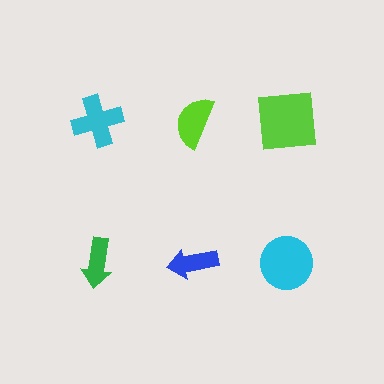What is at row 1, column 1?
A cyan cross.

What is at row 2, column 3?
A cyan circle.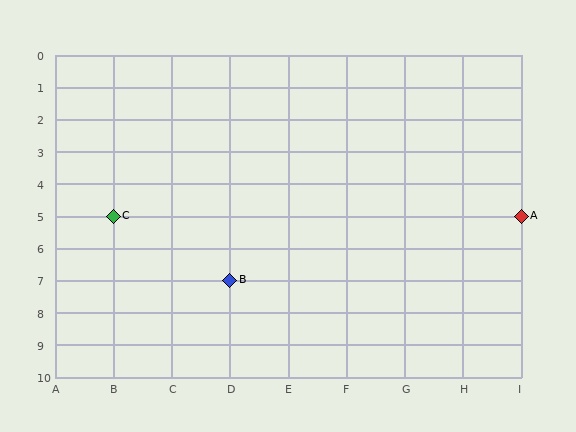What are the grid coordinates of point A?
Point A is at grid coordinates (I, 5).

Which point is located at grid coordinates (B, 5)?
Point C is at (B, 5).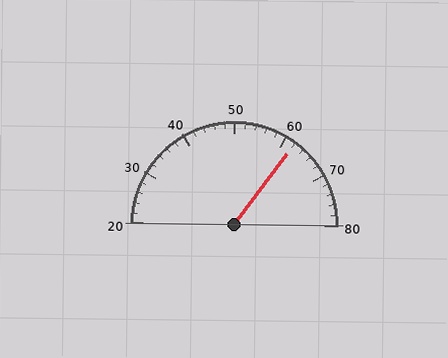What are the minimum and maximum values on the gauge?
The gauge ranges from 20 to 80.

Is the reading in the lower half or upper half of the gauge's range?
The reading is in the upper half of the range (20 to 80).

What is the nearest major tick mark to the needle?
The nearest major tick mark is 60.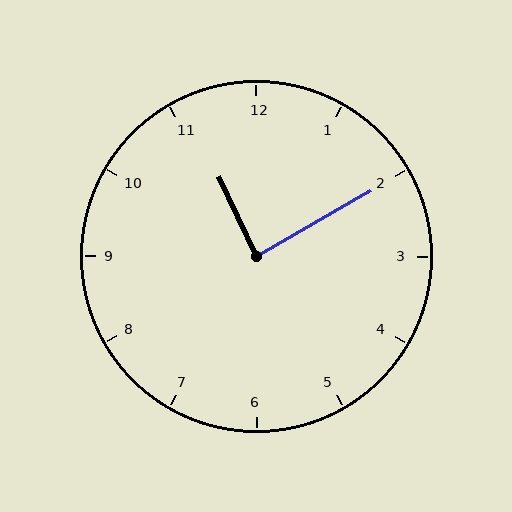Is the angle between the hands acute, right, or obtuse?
It is right.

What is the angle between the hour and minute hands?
Approximately 85 degrees.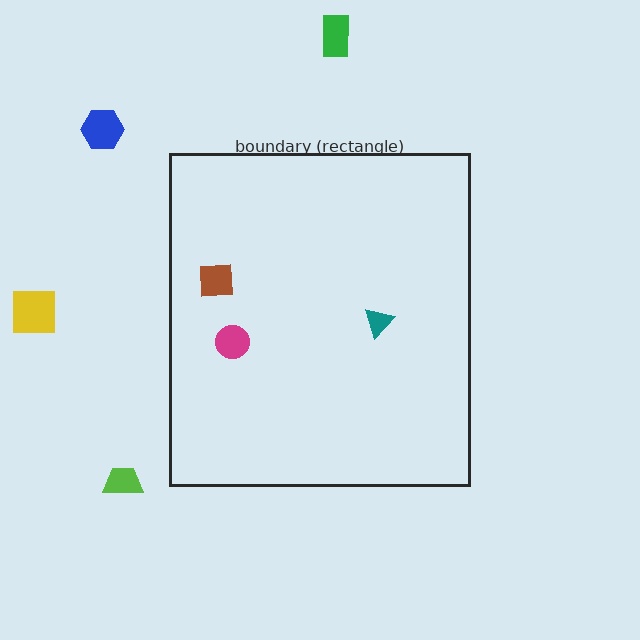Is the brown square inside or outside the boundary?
Inside.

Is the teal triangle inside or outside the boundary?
Inside.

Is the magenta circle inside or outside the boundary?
Inside.